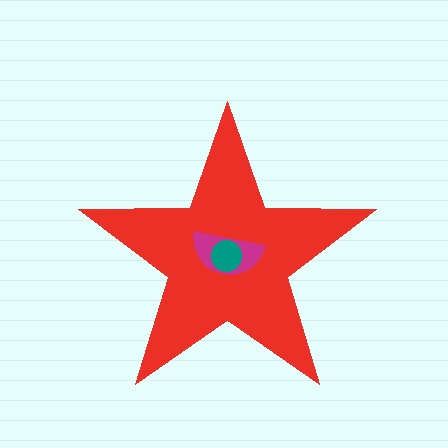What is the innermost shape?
The teal circle.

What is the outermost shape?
The red star.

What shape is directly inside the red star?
The magenta semicircle.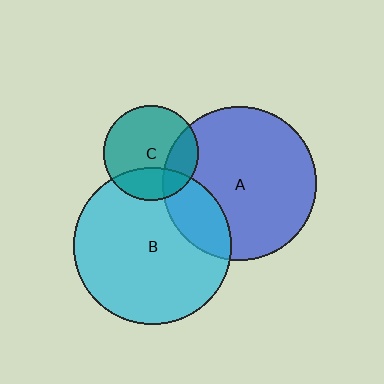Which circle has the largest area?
Circle B (cyan).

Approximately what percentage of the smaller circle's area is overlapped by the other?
Approximately 20%.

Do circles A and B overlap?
Yes.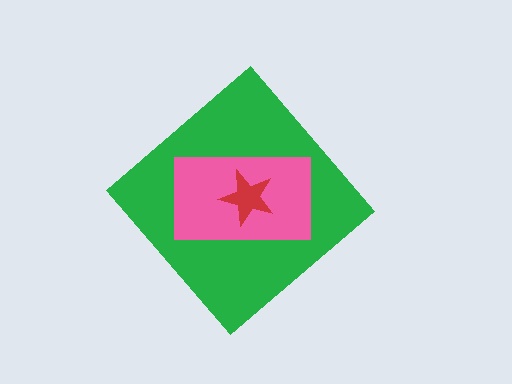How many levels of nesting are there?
3.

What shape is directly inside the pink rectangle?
The red star.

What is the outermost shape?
The green diamond.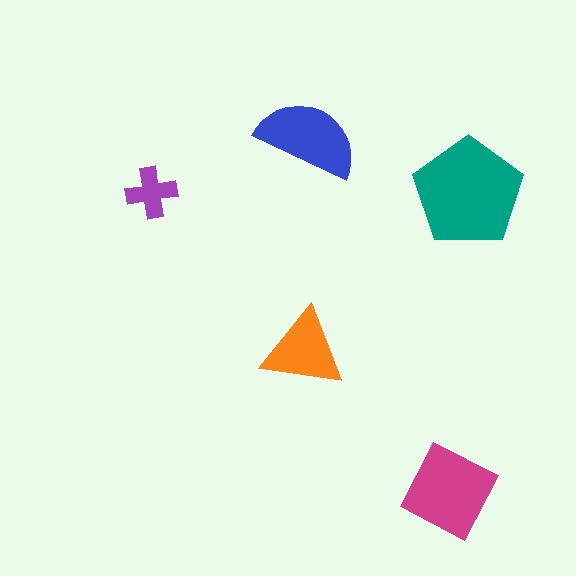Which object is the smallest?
The purple cross.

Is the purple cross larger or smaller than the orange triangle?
Smaller.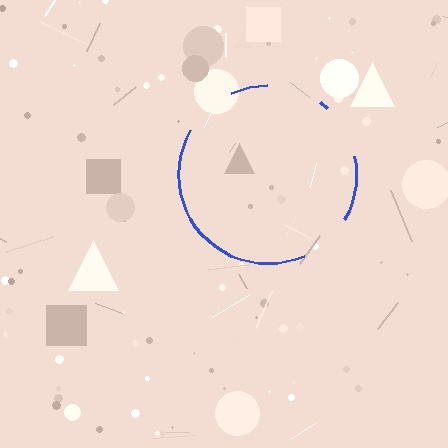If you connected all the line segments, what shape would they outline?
They would outline a circle.